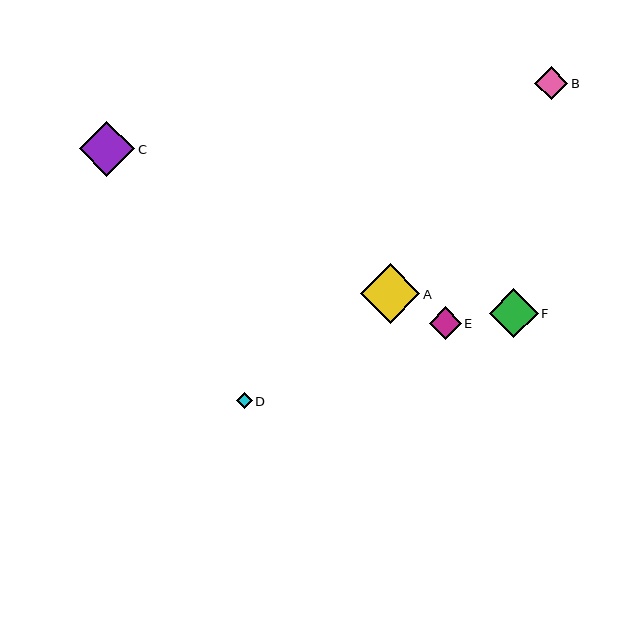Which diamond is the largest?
Diamond A is the largest with a size of approximately 59 pixels.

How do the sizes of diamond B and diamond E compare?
Diamond B and diamond E are approximately the same size.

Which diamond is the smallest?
Diamond D is the smallest with a size of approximately 16 pixels.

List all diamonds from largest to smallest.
From largest to smallest: A, C, F, B, E, D.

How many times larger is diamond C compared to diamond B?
Diamond C is approximately 1.7 times the size of diamond B.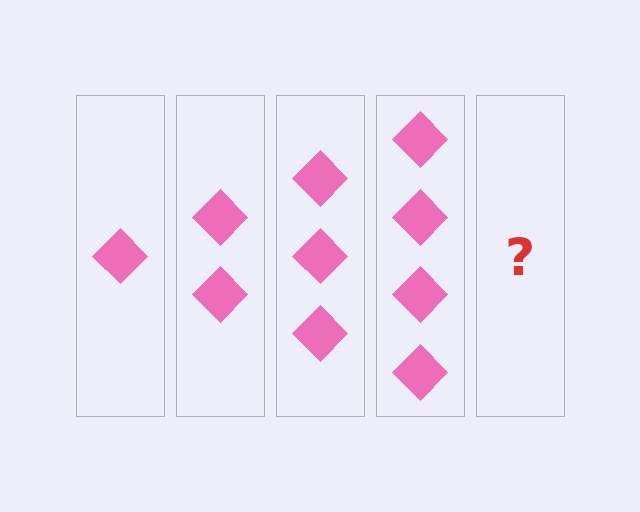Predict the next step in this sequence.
The next step is 5 diamonds.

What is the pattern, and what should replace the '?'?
The pattern is that each step adds one more diamond. The '?' should be 5 diamonds.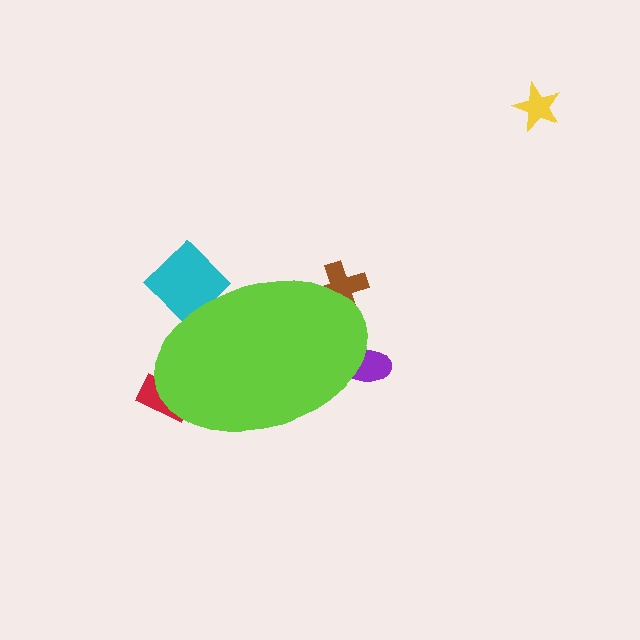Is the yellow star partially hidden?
No, the yellow star is fully visible.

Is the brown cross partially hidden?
Yes, the brown cross is partially hidden behind the lime ellipse.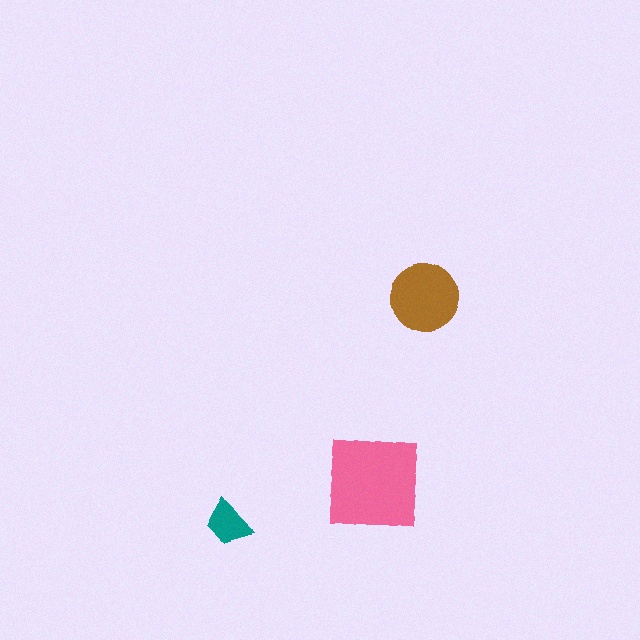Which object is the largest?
The pink square.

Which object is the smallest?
The teal trapezoid.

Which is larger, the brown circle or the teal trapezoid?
The brown circle.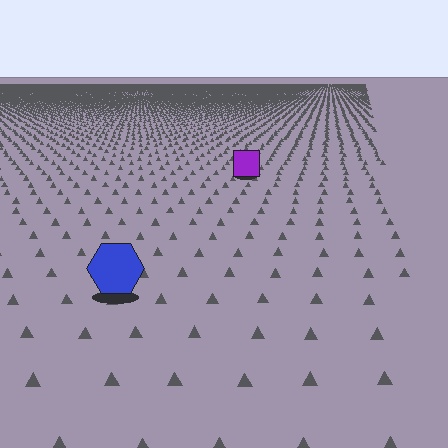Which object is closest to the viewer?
The blue hexagon is closest. The texture marks near it are larger and more spread out.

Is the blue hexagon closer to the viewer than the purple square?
Yes. The blue hexagon is closer — you can tell from the texture gradient: the ground texture is coarser near it.